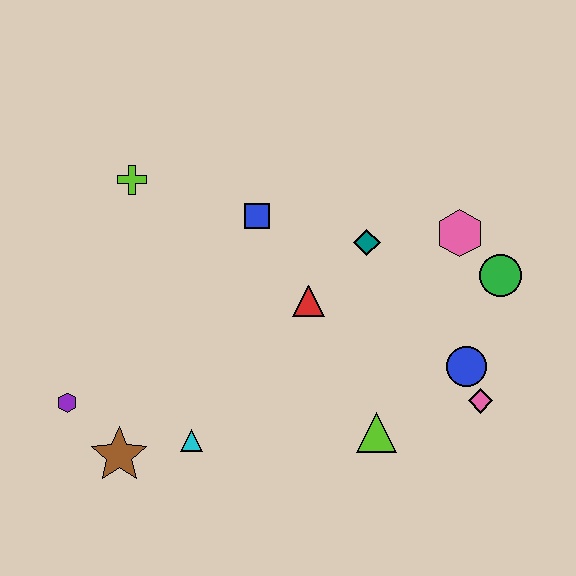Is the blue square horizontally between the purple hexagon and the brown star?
No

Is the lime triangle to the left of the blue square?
No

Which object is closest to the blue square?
The red triangle is closest to the blue square.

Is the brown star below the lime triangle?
Yes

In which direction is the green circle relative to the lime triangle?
The green circle is above the lime triangle.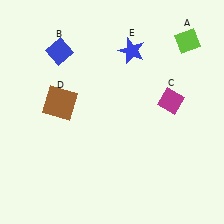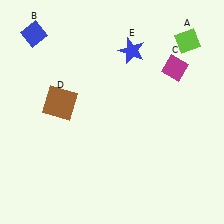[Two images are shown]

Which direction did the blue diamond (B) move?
The blue diamond (B) moved left.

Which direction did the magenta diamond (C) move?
The magenta diamond (C) moved up.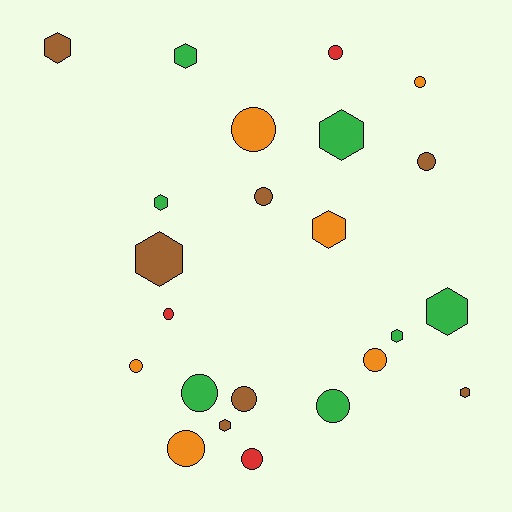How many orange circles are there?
There are 5 orange circles.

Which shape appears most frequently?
Circle, with 13 objects.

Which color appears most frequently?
Green, with 7 objects.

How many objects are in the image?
There are 23 objects.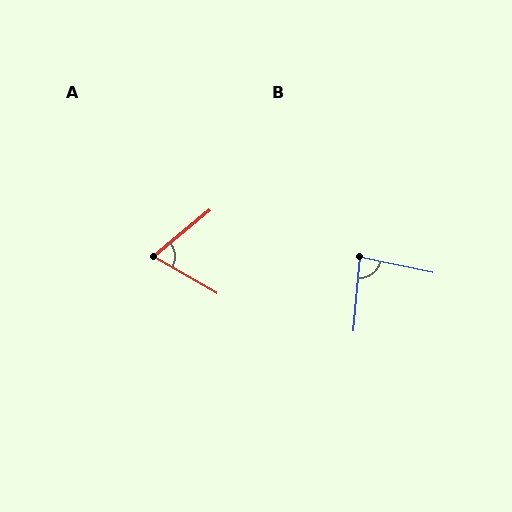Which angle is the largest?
B, at approximately 83 degrees.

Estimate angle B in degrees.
Approximately 83 degrees.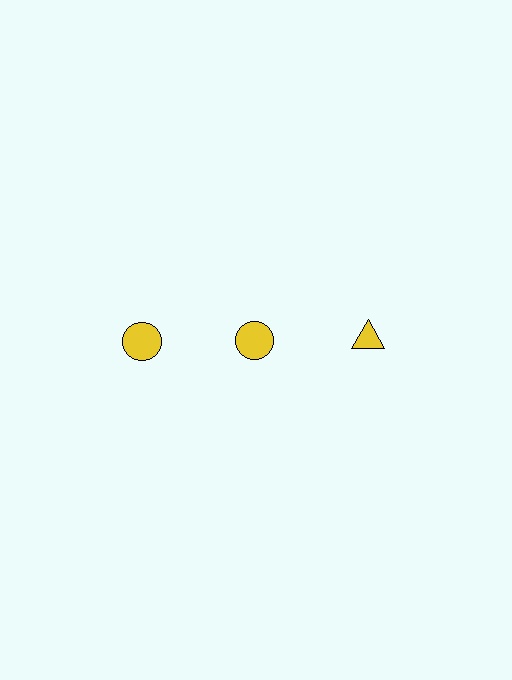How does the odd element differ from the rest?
It has a different shape: triangle instead of circle.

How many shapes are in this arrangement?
There are 3 shapes arranged in a grid pattern.